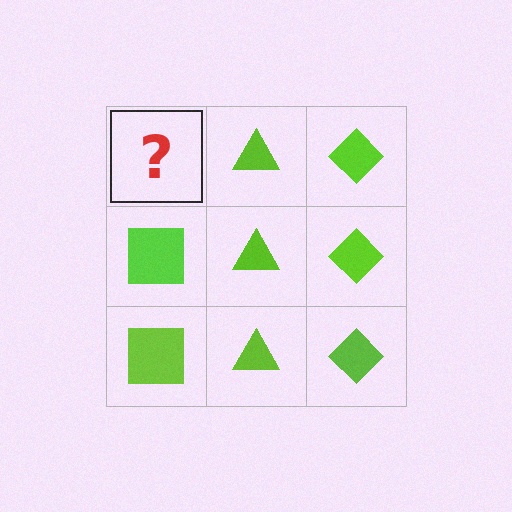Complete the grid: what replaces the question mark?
The question mark should be replaced with a lime square.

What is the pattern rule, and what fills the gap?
The rule is that each column has a consistent shape. The gap should be filled with a lime square.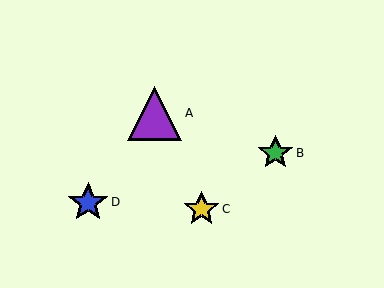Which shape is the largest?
The purple triangle (labeled A) is the largest.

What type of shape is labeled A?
Shape A is a purple triangle.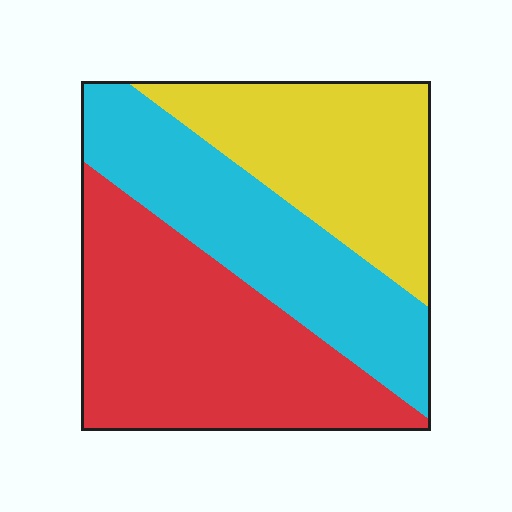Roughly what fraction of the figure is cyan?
Cyan takes up about one third (1/3) of the figure.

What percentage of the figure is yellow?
Yellow covers about 30% of the figure.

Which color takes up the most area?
Red, at roughly 40%.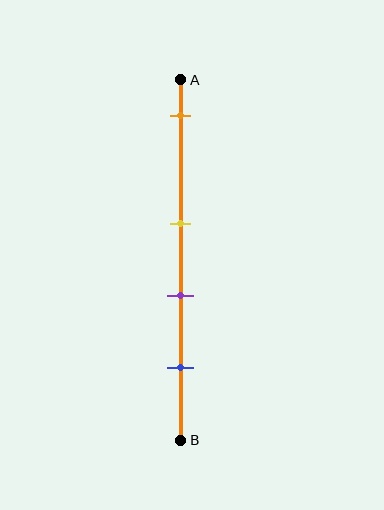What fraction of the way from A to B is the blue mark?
The blue mark is approximately 80% (0.8) of the way from A to B.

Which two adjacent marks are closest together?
The yellow and purple marks are the closest adjacent pair.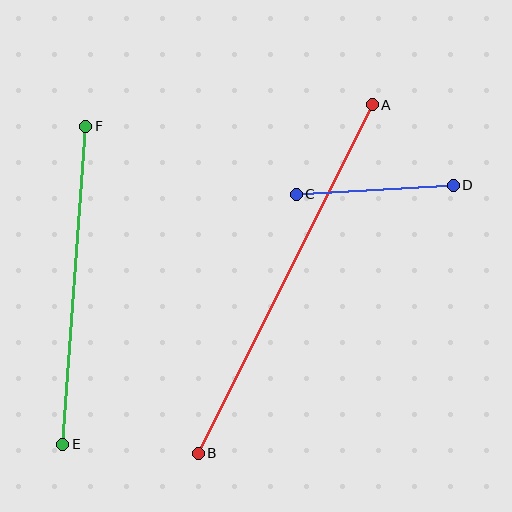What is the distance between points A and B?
The distance is approximately 390 pixels.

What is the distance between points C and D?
The distance is approximately 157 pixels.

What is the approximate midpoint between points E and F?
The midpoint is at approximately (74, 285) pixels.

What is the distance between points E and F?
The distance is approximately 319 pixels.